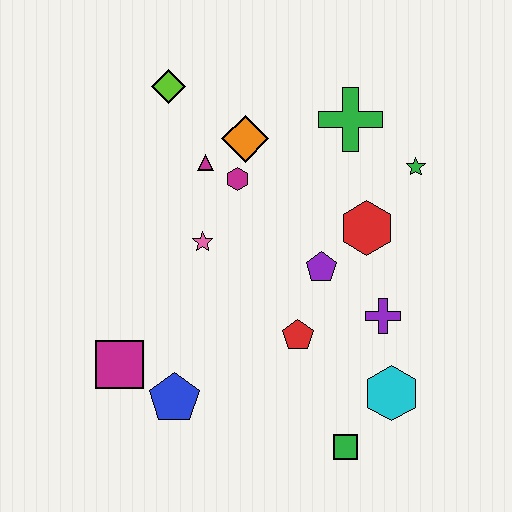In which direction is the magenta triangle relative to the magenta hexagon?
The magenta triangle is to the left of the magenta hexagon.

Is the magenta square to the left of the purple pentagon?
Yes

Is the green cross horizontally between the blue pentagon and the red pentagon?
No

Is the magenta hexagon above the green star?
No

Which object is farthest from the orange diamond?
The green square is farthest from the orange diamond.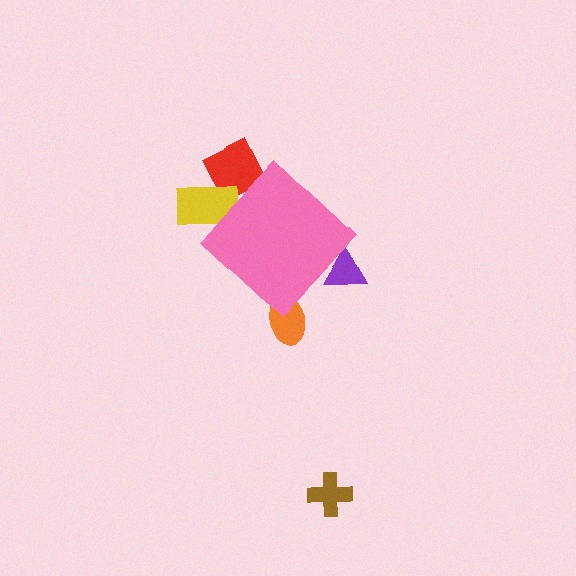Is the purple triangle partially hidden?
Yes, the purple triangle is partially hidden behind the pink diamond.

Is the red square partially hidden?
Yes, the red square is partially hidden behind the pink diamond.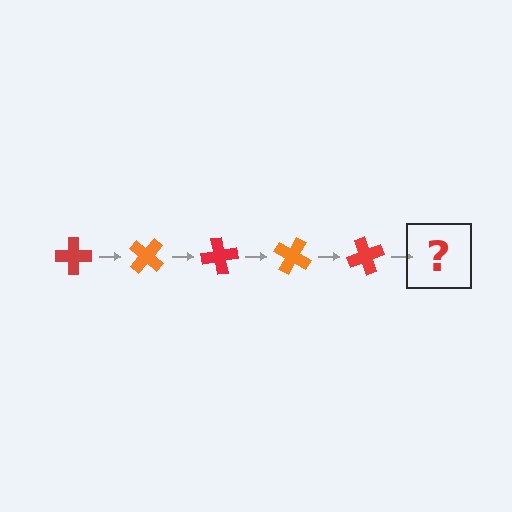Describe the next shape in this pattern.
It should be an orange cross, rotated 200 degrees from the start.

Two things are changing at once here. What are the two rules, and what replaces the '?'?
The two rules are that it rotates 40 degrees each step and the color cycles through red and orange. The '?' should be an orange cross, rotated 200 degrees from the start.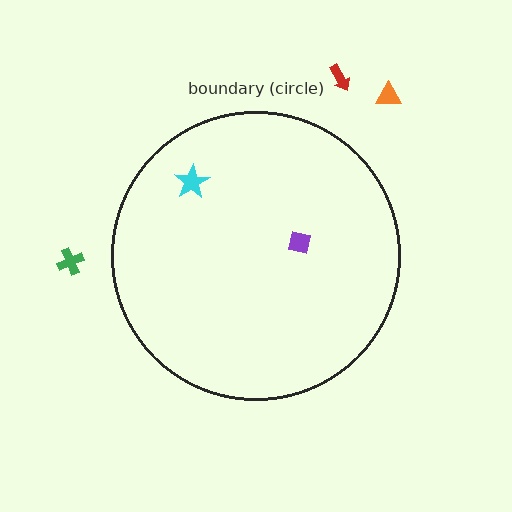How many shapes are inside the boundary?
2 inside, 3 outside.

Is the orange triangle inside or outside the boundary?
Outside.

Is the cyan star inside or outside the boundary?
Inside.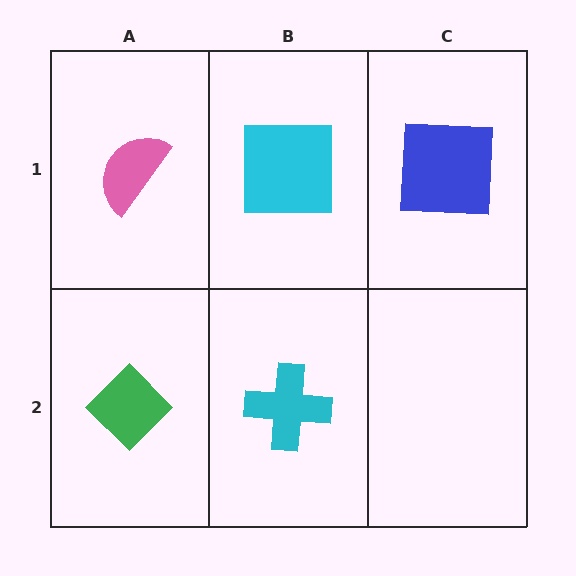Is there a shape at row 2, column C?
No, that cell is empty.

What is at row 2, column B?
A cyan cross.